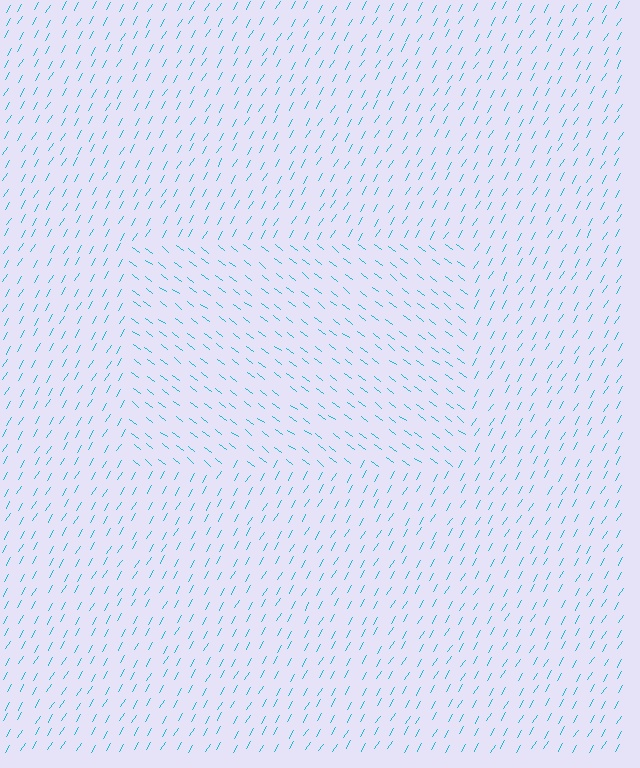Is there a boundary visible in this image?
Yes, there is a texture boundary formed by a change in line orientation.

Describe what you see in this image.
The image is filled with small cyan line segments. A rectangle region in the image has lines oriented differently from the surrounding lines, creating a visible texture boundary.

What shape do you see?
I see a rectangle.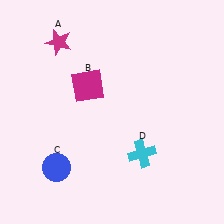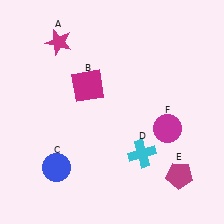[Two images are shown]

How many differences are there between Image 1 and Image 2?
There are 2 differences between the two images.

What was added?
A magenta pentagon (E), a magenta circle (F) were added in Image 2.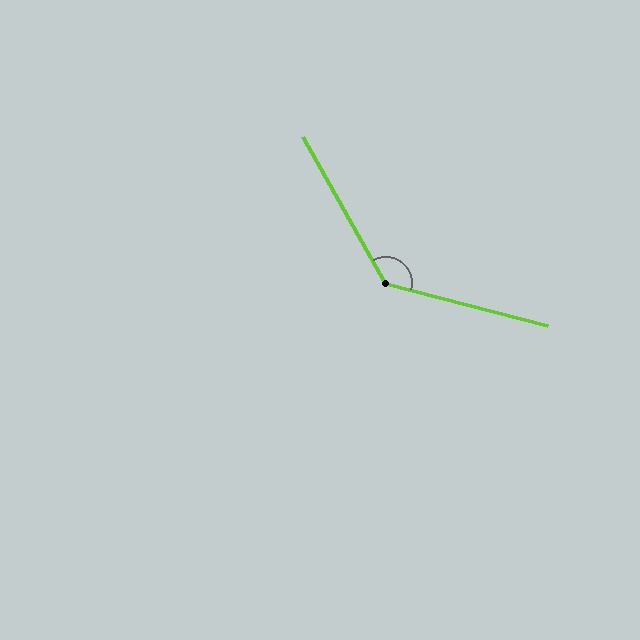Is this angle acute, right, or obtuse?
It is obtuse.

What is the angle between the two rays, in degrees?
Approximately 134 degrees.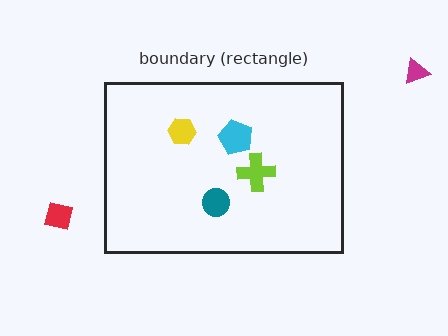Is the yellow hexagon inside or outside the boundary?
Inside.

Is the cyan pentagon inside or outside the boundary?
Inside.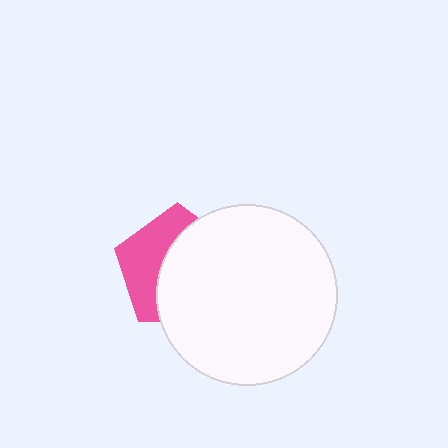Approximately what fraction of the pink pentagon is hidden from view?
Roughly 60% of the pink pentagon is hidden behind the white circle.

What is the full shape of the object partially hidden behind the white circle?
The partially hidden object is a pink pentagon.